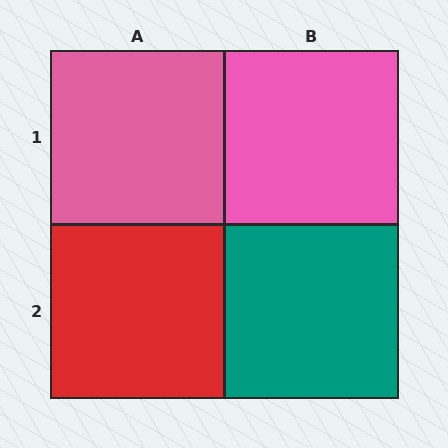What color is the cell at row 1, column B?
Pink.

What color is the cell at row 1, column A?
Pink.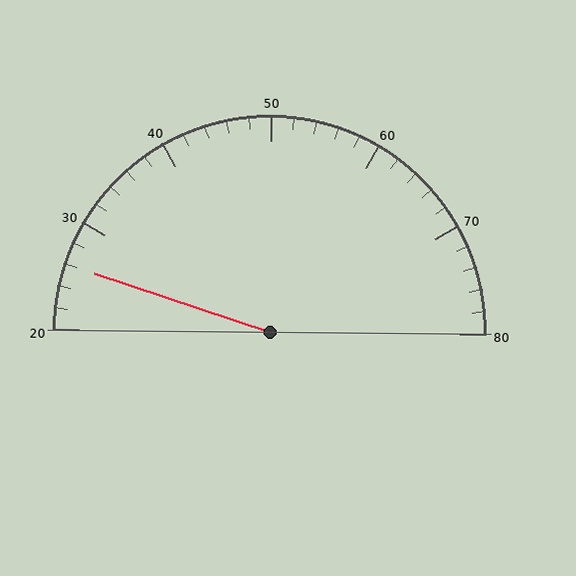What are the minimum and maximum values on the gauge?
The gauge ranges from 20 to 80.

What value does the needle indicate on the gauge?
The needle indicates approximately 26.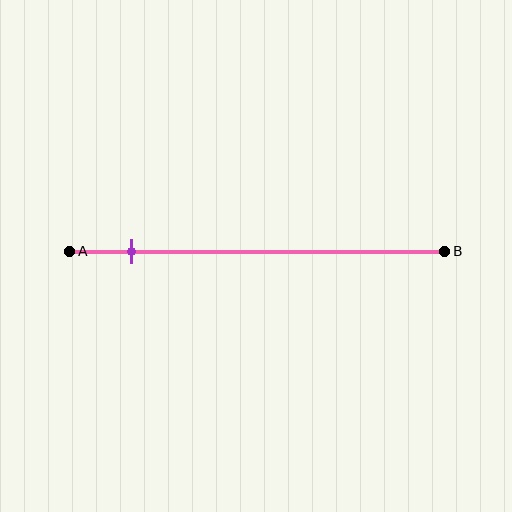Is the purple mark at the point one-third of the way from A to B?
No, the mark is at about 15% from A, not at the 33% one-third point.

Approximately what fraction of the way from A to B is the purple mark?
The purple mark is approximately 15% of the way from A to B.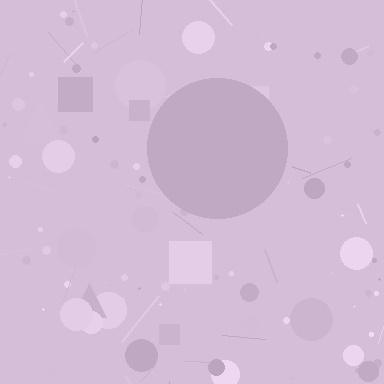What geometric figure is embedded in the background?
A circle is embedded in the background.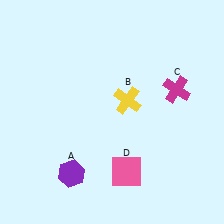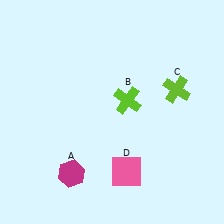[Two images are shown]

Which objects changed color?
A changed from purple to magenta. B changed from yellow to lime. C changed from magenta to lime.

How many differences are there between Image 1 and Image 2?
There are 3 differences between the two images.